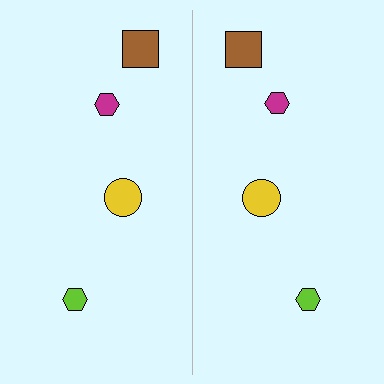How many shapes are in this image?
There are 8 shapes in this image.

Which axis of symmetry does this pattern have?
The pattern has a vertical axis of symmetry running through the center of the image.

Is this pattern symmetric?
Yes, this pattern has bilateral (reflection) symmetry.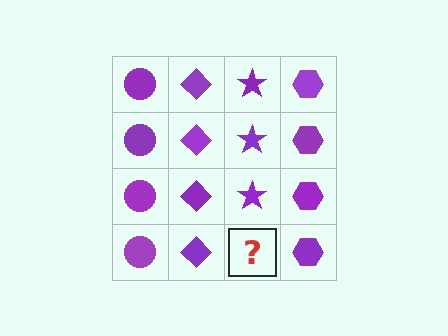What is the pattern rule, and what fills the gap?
The rule is that each column has a consistent shape. The gap should be filled with a purple star.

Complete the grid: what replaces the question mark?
The question mark should be replaced with a purple star.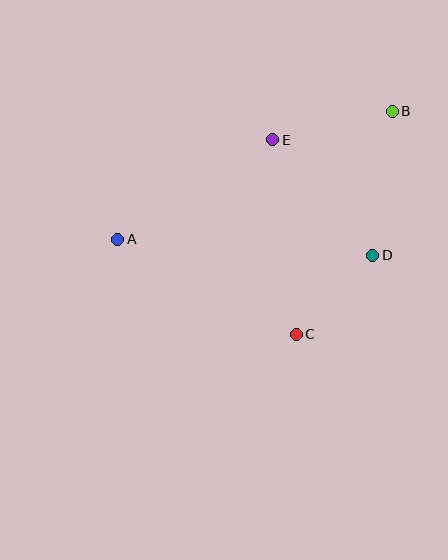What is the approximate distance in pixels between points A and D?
The distance between A and D is approximately 255 pixels.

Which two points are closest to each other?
Points C and D are closest to each other.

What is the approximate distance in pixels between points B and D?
The distance between B and D is approximately 145 pixels.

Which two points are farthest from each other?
Points A and B are farthest from each other.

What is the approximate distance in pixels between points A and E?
The distance between A and E is approximately 184 pixels.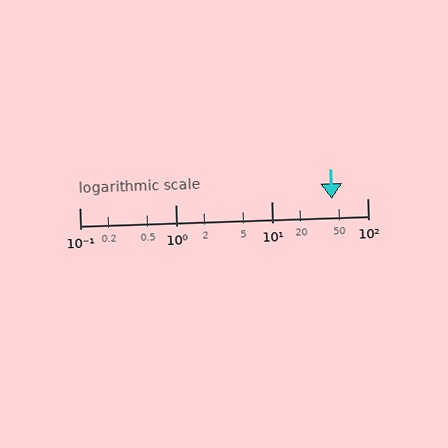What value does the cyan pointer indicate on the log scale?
The pointer indicates approximately 43.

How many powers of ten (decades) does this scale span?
The scale spans 3 decades, from 0.1 to 100.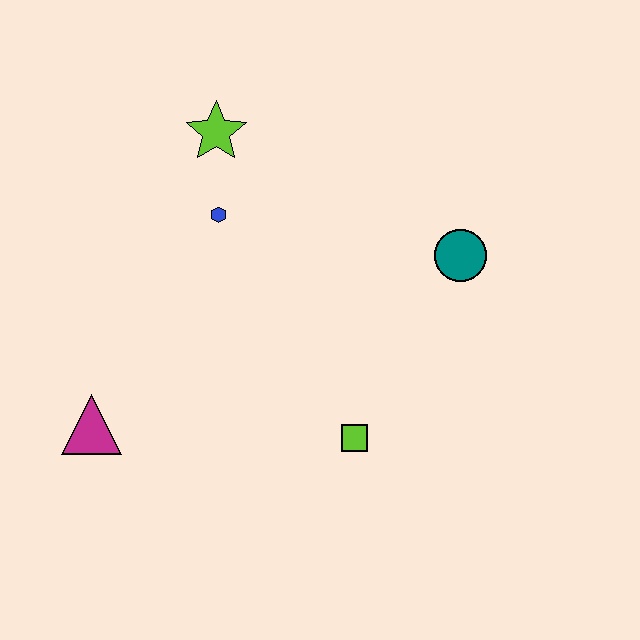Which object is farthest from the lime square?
The lime star is farthest from the lime square.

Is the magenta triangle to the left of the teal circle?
Yes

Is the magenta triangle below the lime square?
No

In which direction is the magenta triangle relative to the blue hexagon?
The magenta triangle is below the blue hexagon.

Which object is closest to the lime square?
The teal circle is closest to the lime square.